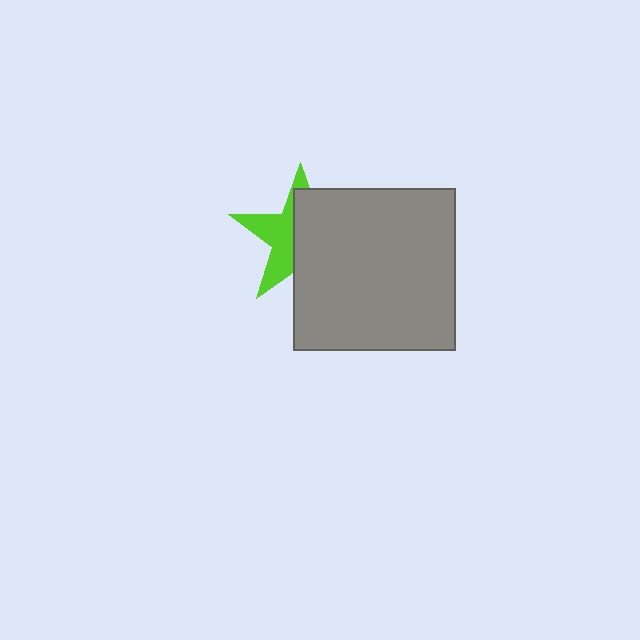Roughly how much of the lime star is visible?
A small part of it is visible (roughly 43%).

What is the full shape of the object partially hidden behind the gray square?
The partially hidden object is a lime star.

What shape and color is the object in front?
The object in front is a gray square.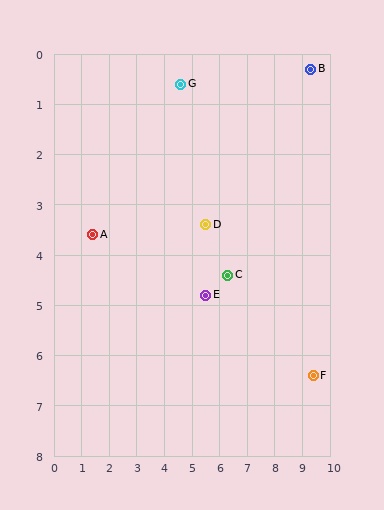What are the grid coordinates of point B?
Point B is at approximately (9.3, 0.3).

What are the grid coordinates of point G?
Point G is at approximately (4.6, 0.6).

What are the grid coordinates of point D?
Point D is at approximately (5.5, 3.4).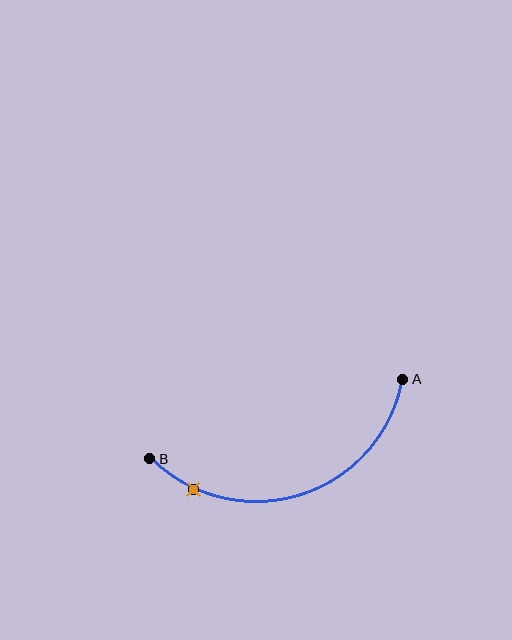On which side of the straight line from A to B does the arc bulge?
The arc bulges below the straight line connecting A and B.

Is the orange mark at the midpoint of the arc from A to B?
No. The orange mark lies on the arc but is closer to endpoint B. The arc midpoint would be at the point on the curve equidistant along the arc from both A and B.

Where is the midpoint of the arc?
The arc midpoint is the point on the curve farthest from the straight line joining A and B. It sits below that line.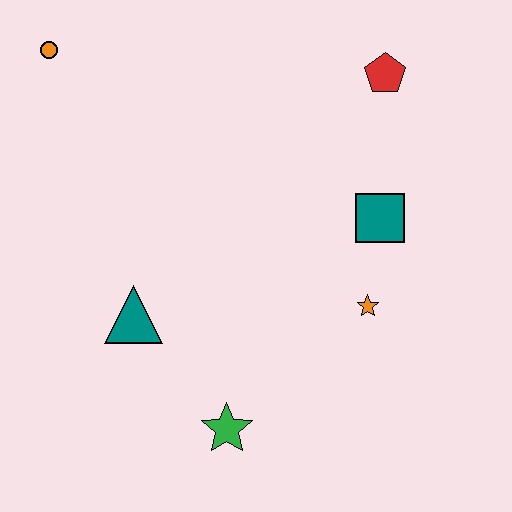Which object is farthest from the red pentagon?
The green star is farthest from the red pentagon.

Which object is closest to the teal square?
The orange star is closest to the teal square.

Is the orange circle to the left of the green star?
Yes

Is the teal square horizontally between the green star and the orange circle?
No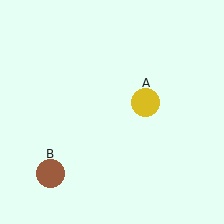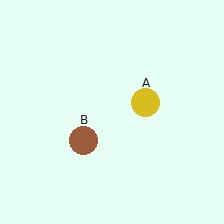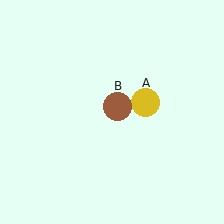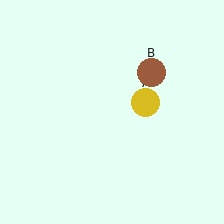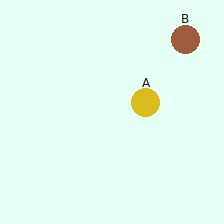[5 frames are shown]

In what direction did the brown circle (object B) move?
The brown circle (object B) moved up and to the right.